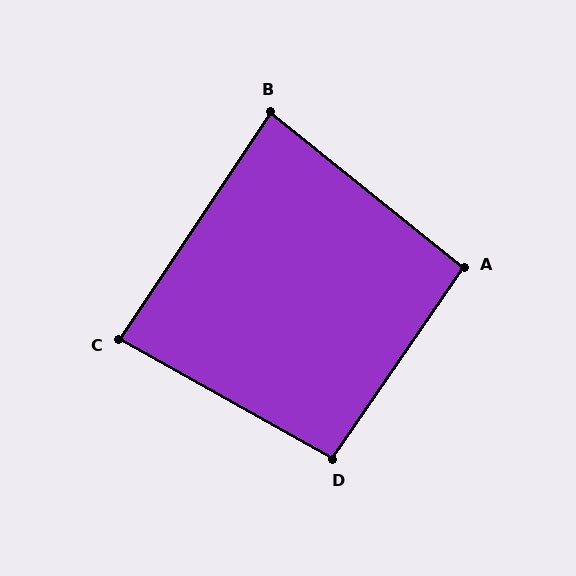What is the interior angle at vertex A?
Approximately 94 degrees (approximately right).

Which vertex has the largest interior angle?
D, at approximately 95 degrees.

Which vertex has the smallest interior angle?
B, at approximately 85 degrees.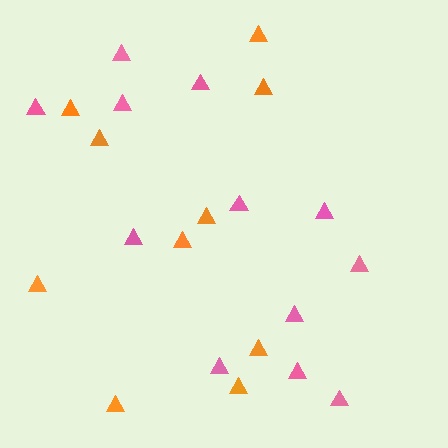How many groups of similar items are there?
There are 2 groups: one group of orange triangles (10) and one group of pink triangles (12).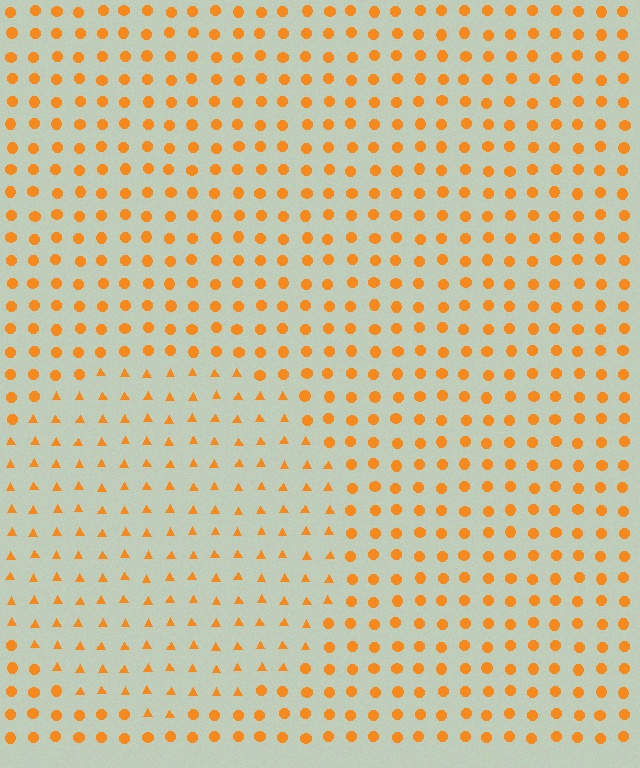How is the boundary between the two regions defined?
The boundary is defined by a change in element shape: triangles inside vs. circles outside. All elements share the same color and spacing.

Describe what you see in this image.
The image is filled with small orange elements arranged in a uniform grid. A circle-shaped region contains triangles, while the surrounding area contains circles. The boundary is defined purely by the change in element shape.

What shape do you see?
I see a circle.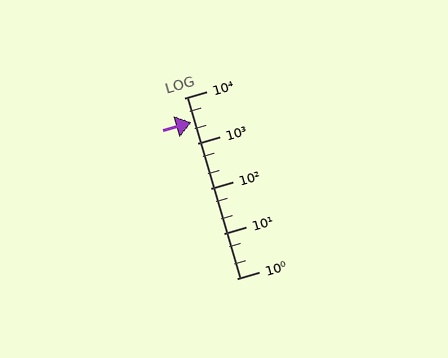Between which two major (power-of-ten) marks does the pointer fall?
The pointer is between 1000 and 10000.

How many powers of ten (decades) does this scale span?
The scale spans 4 decades, from 1 to 10000.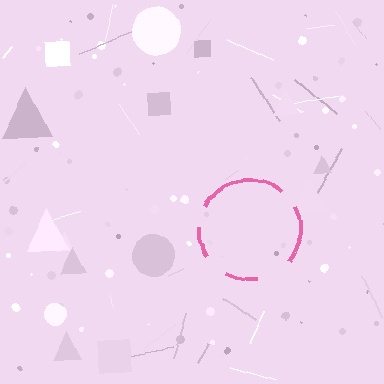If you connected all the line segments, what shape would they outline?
They would outline a circle.